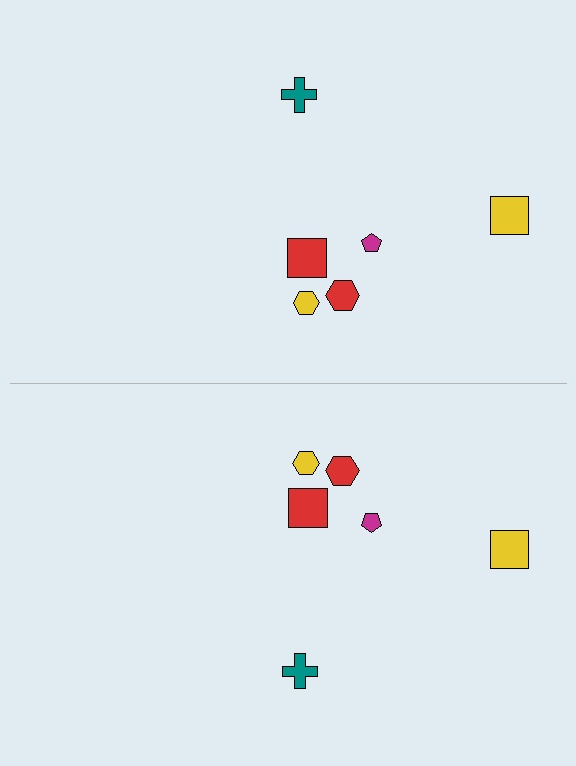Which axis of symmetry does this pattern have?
The pattern has a horizontal axis of symmetry running through the center of the image.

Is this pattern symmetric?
Yes, this pattern has bilateral (reflection) symmetry.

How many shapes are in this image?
There are 12 shapes in this image.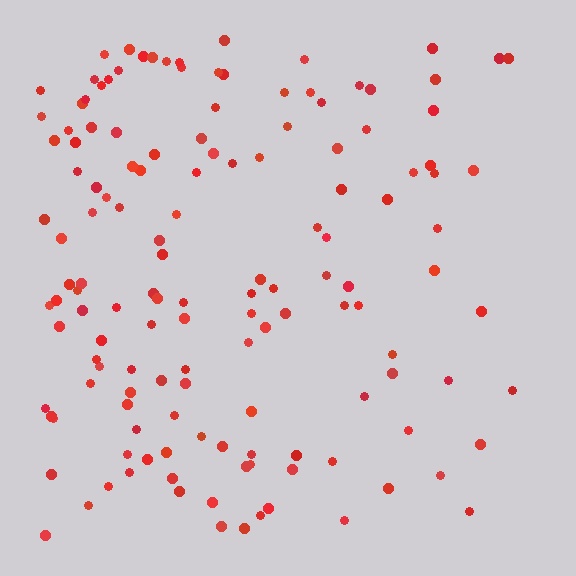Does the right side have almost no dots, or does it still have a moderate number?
Still a moderate number, just noticeably fewer than the left.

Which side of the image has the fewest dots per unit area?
The right.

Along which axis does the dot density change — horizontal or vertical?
Horizontal.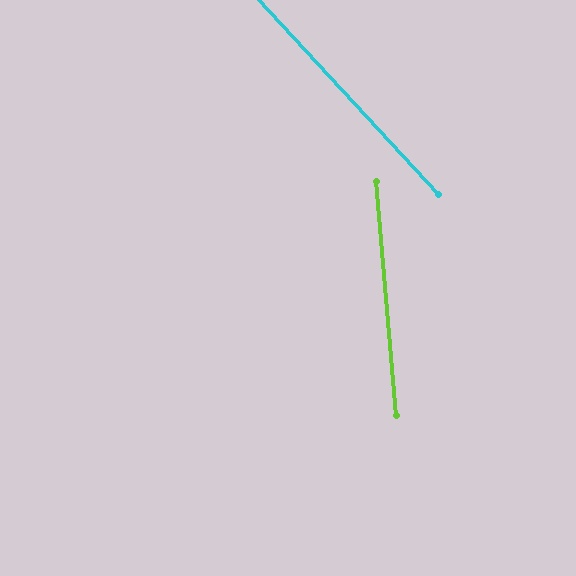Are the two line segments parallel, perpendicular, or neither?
Neither parallel nor perpendicular — they differ by about 38°.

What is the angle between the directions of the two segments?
Approximately 38 degrees.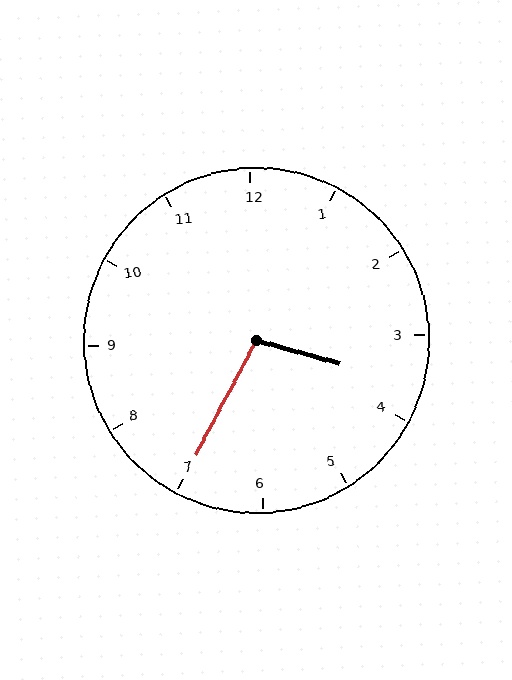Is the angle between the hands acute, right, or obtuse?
It is obtuse.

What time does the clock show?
3:35.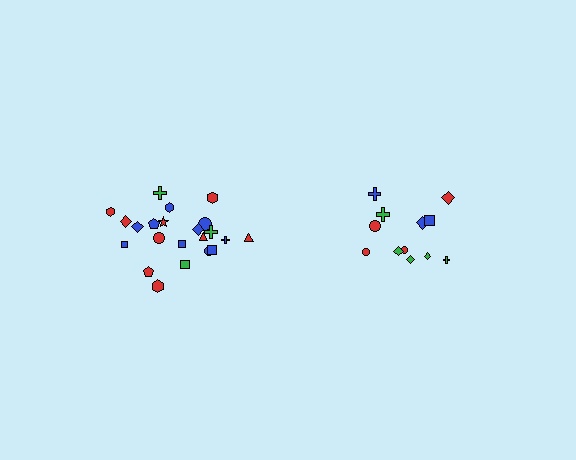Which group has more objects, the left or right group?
The left group.